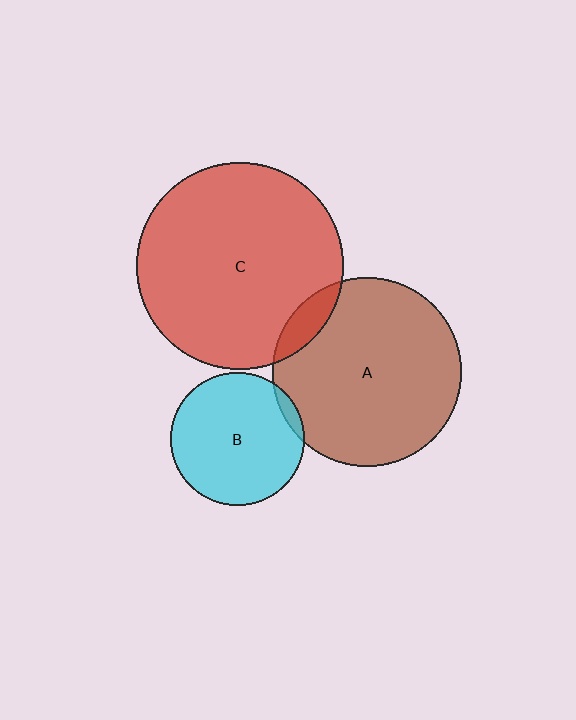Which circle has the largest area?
Circle C (red).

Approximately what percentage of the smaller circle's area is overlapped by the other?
Approximately 10%.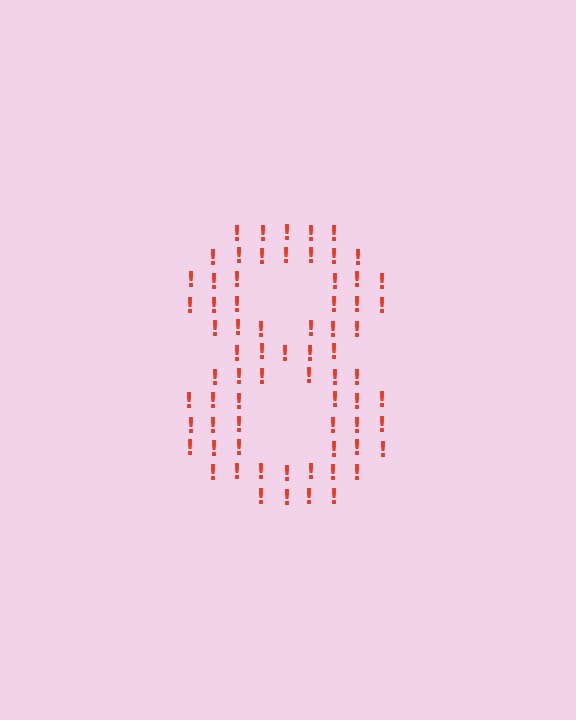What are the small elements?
The small elements are exclamation marks.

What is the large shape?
The large shape is the digit 8.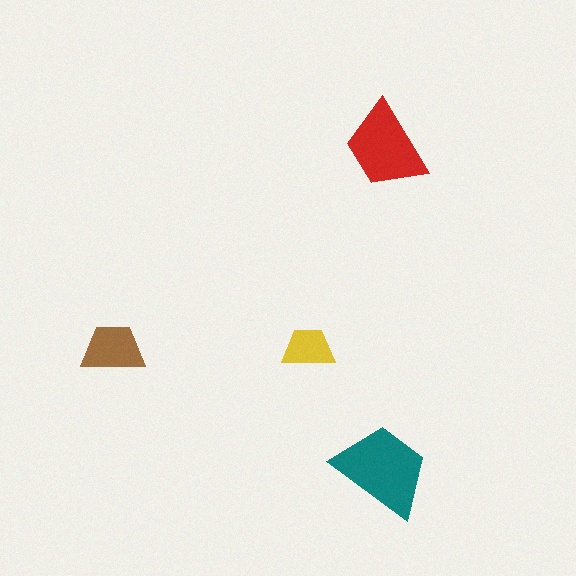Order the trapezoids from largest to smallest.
the teal one, the red one, the brown one, the yellow one.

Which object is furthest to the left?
The brown trapezoid is leftmost.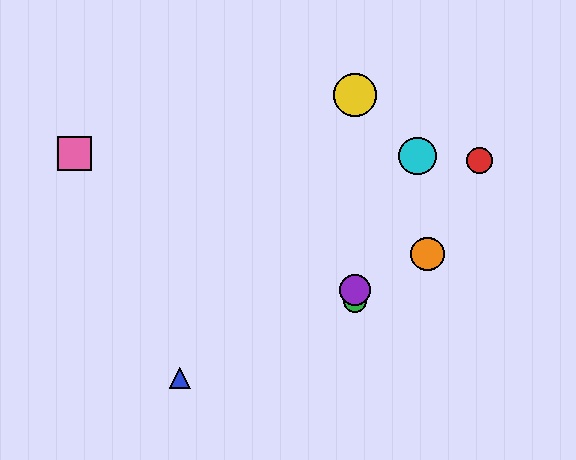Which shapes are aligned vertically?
The green circle, the yellow circle, the purple circle are aligned vertically.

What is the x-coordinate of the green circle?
The green circle is at x≈355.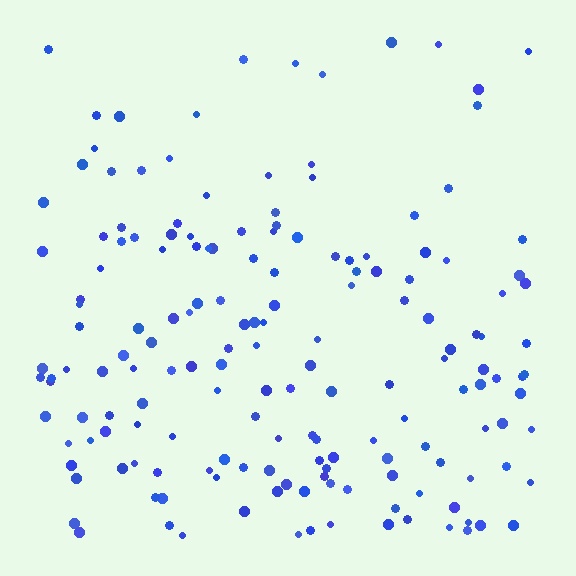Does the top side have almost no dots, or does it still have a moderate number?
Still a moderate number, just noticeably fewer than the bottom.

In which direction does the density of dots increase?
From top to bottom, with the bottom side densest.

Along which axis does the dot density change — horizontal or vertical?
Vertical.